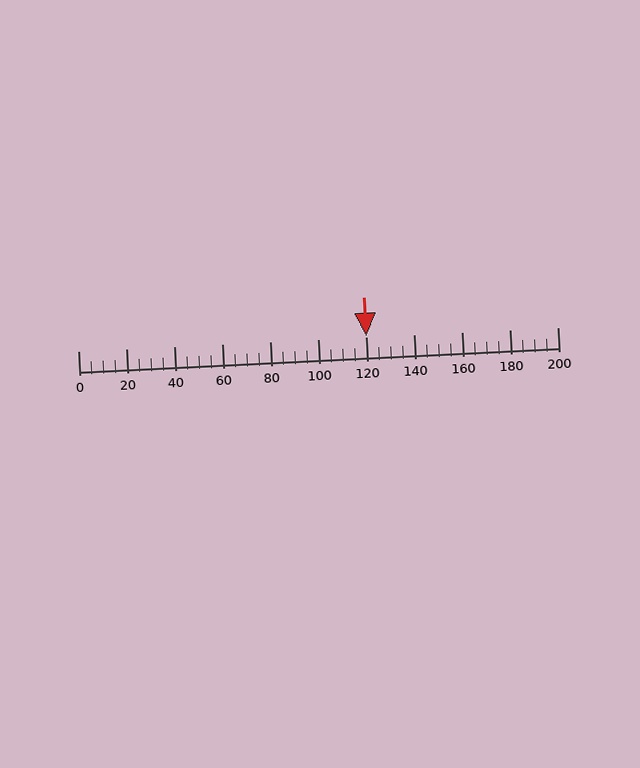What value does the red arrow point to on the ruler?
The red arrow points to approximately 120.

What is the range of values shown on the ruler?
The ruler shows values from 0 to 200.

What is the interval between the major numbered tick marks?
The major tick marks are spaced 20 units apart.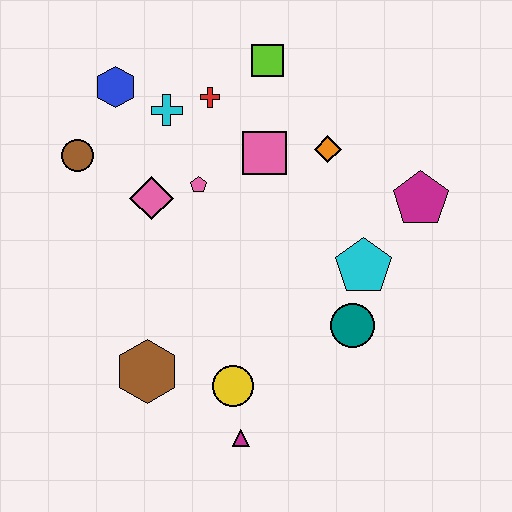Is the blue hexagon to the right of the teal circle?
No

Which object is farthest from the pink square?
The magenta triangle is farthest from the pink square.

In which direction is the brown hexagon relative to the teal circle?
The brown hexagon is to the left of the teal circle.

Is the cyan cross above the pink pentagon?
Yes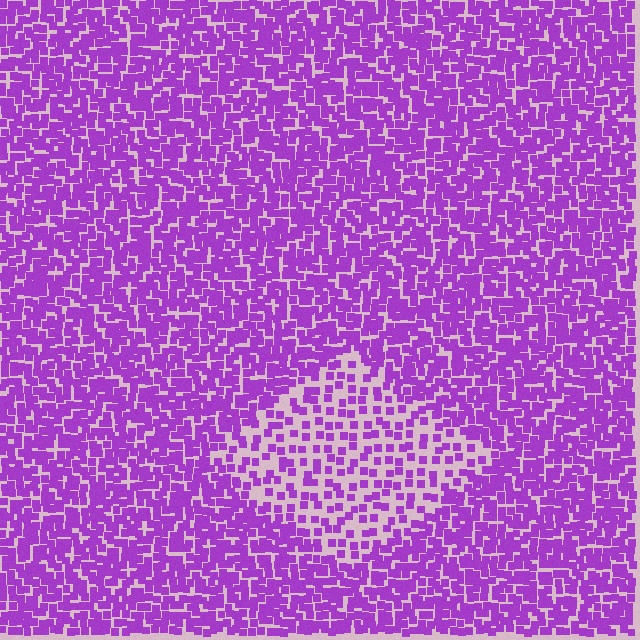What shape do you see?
I see a diamond.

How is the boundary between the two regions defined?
The boundary is defined by a change in element density (approximately 2.2x ratio). All elements are the same color, size, and shape.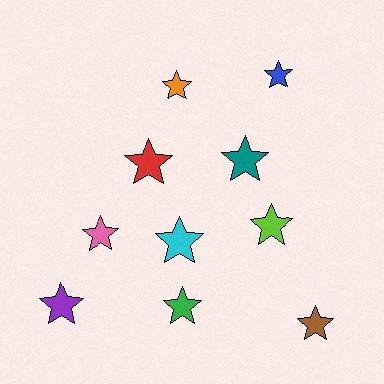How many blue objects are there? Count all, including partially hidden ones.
There is 1 blue object.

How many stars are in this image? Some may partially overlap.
There are 10 stars.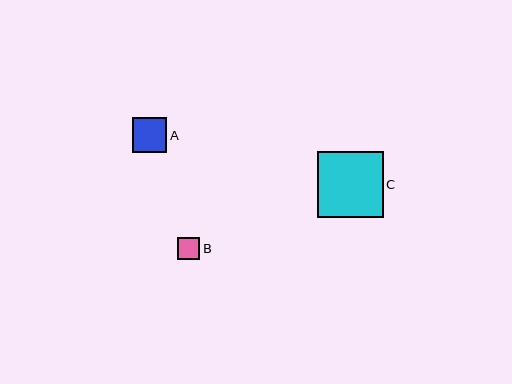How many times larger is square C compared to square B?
Square C is approximately 2.9 times the size of square B.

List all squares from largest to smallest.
From largest to smallest: C, A, B.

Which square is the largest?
Square C is the largest with a size of approximately 65 pixels.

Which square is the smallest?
Square B is the smallest with a size of approximately 22 pixels.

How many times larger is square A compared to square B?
Square A is approximately 1.5 times the size of square B.